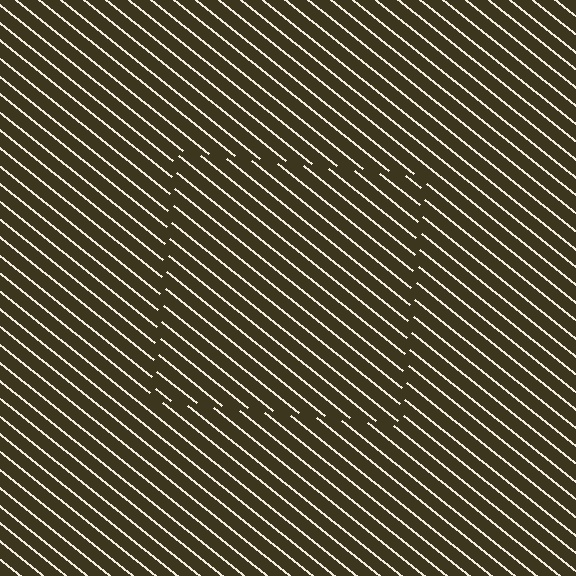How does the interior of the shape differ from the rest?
The interior of the shape contains the same grating, shifted by half a period — the contour is defined by the phase discontinuity where line-ends from the inner and outer gratings abut.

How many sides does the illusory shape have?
4 sides — the line-ends trace a square.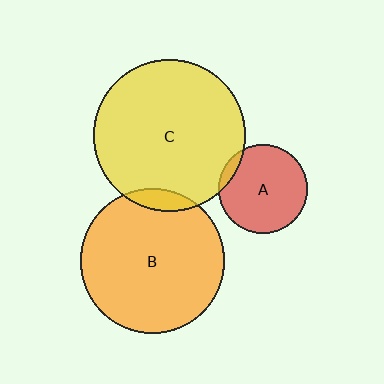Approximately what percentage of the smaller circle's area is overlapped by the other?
Approximately 5%.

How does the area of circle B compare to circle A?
Approximately 2.6 times.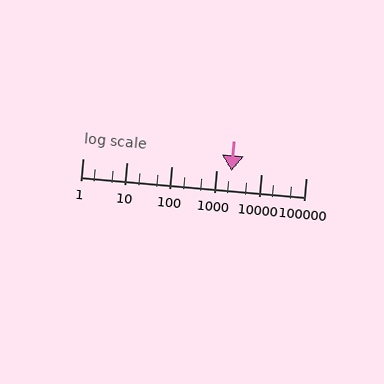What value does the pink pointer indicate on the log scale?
The pointer indicates approximately 2200.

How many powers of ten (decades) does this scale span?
The scale spans 5 decades, from 1 to 100000.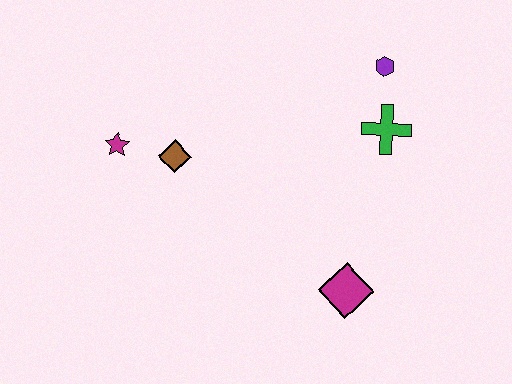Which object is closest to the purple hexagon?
The green cross is closest to the purple hexagon.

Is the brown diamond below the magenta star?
Yes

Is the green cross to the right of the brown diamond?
Yes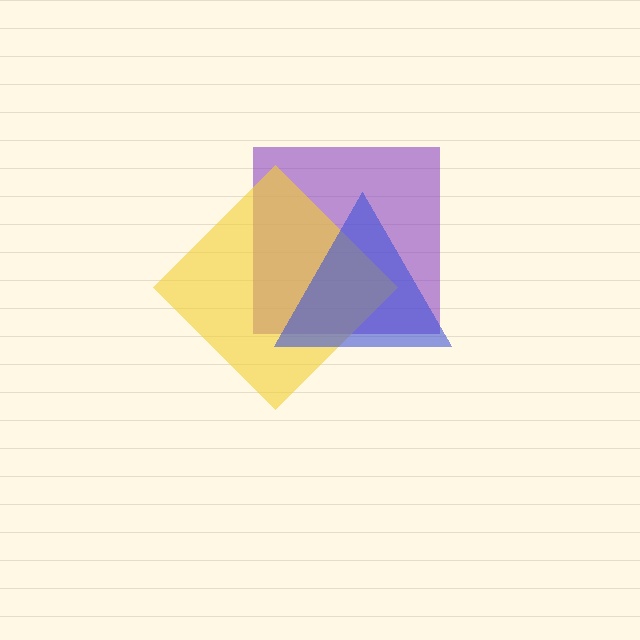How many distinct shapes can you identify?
There are 3 distinct shapes: a purple square, a yellow diamond, a blue triangle.